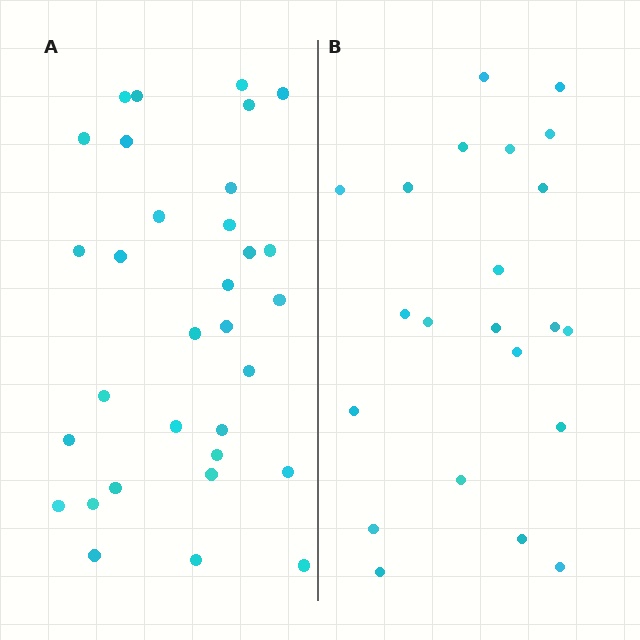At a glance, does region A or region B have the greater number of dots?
Region A (the left region) has more dots.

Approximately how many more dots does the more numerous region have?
Region A has roughly 10 or so more dots than region B.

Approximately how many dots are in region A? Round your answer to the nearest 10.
About 30 dots. (The exact count is 32, which rounds to 30.)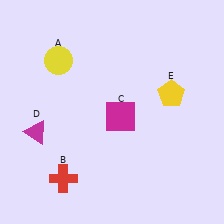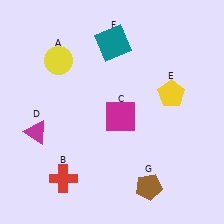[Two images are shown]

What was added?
A teal square (F), a brown pentagon (G) were added in Image 2.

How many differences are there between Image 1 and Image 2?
There are 2 differences between the two images.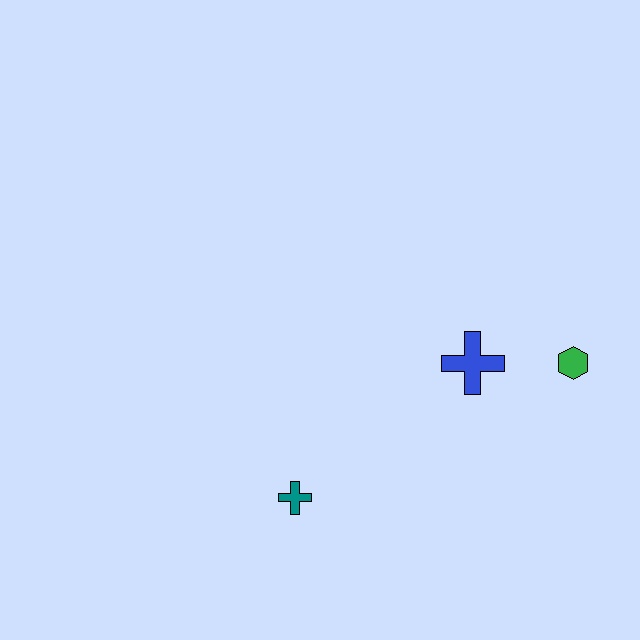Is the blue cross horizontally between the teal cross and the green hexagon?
Yes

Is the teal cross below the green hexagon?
Yes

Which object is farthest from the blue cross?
The teal cross is farthest from the blue cross.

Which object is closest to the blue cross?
The green hexagon is closest to the blue cross.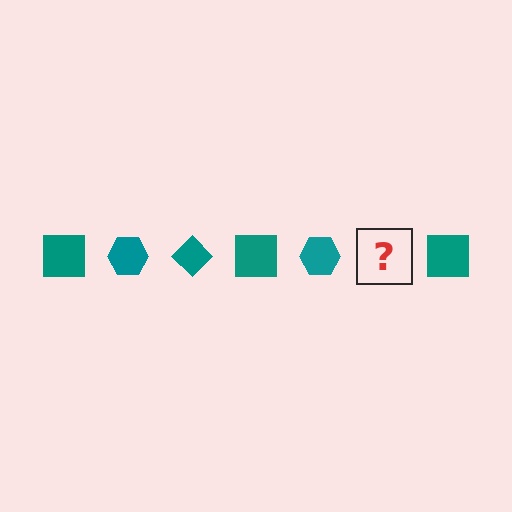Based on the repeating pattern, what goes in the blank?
The blank should be a teal diamond.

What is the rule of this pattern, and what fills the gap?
The rule is that the pattern cycles through square, hexagon, diamond shapes in teal. The gap should be filled with a teal diamond.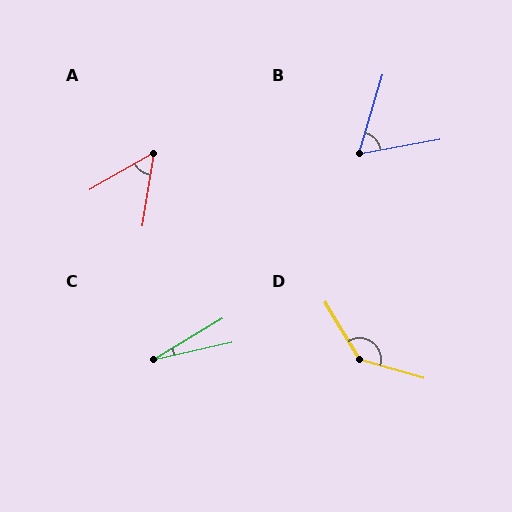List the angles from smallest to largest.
C (18°), A (51°), B (63°), D (137°).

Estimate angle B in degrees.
Approximately 63 degrees.